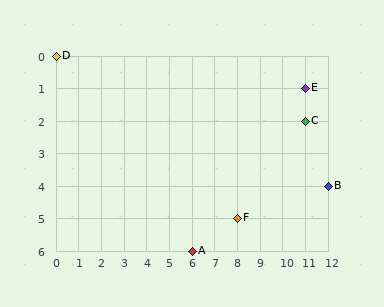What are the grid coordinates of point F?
Point F is at grid coordinates (8, 5).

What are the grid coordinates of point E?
Point E is at grid coordinates (11, 1).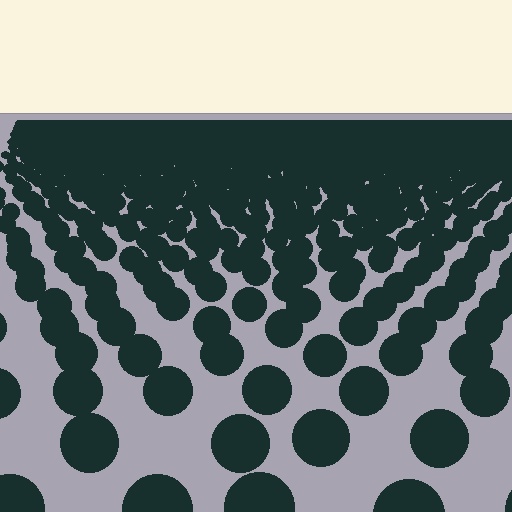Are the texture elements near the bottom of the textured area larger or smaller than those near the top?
Larger. Near the bottom, elements are closer to the viewer and appear at a bigger on-screen size.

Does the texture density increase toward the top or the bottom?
Density increases toward the top.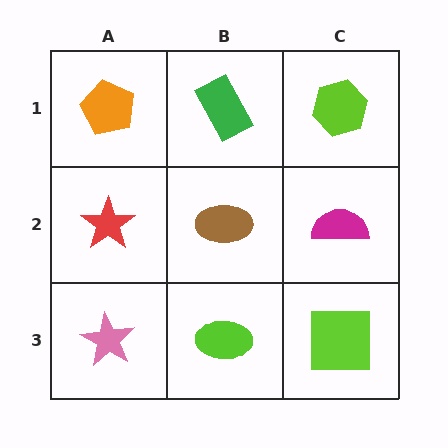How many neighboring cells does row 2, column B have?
4.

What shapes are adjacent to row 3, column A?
A red star (row 2, column A), a lime ellipse (row 3, column B).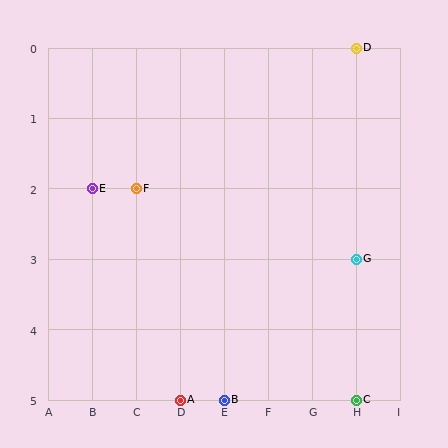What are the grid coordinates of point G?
Point G is at grid coordinates (H, 3).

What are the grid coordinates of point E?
Point E is at grid coordinates (B, 2).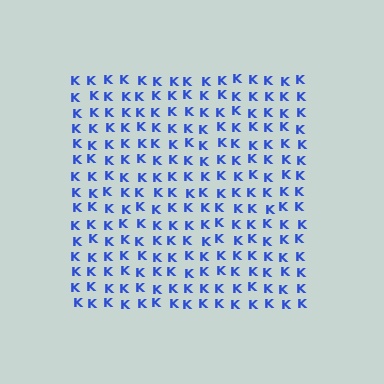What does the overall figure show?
The overall figure shows a square.